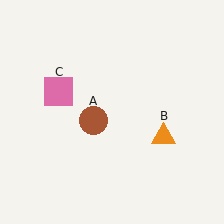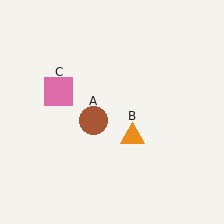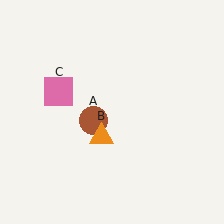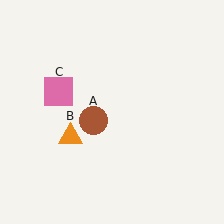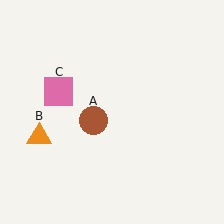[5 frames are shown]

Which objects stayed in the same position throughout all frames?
Brown circle (object A) and pink square (object C) remained stationary.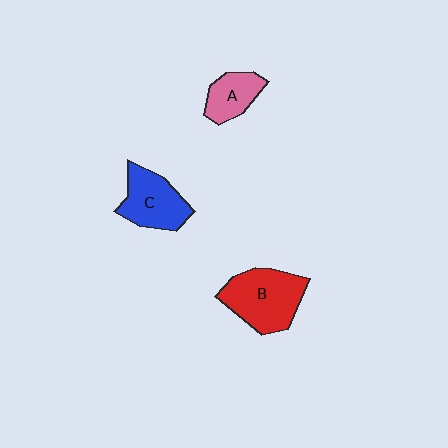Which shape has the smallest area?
Shape A (pink).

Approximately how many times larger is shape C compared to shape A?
Approximately 1.5 times.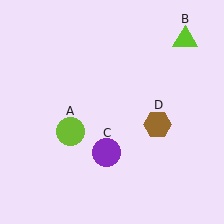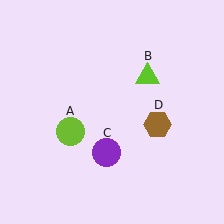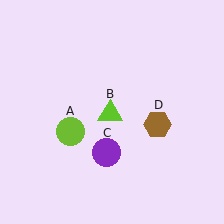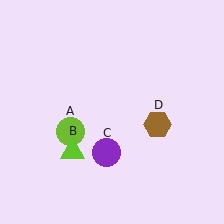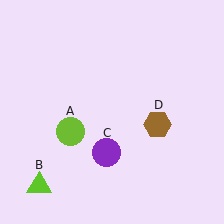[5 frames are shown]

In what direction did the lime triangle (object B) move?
The lime triangle (object B) moved down and to the left.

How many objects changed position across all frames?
1 object changed position: lime triangle (object B).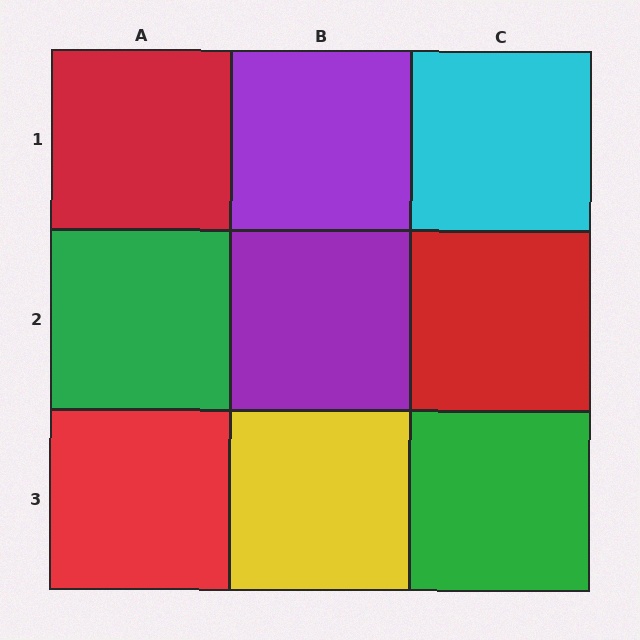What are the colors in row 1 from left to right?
Red, purple, cyan.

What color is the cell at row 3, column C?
Green.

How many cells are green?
2 cells are green.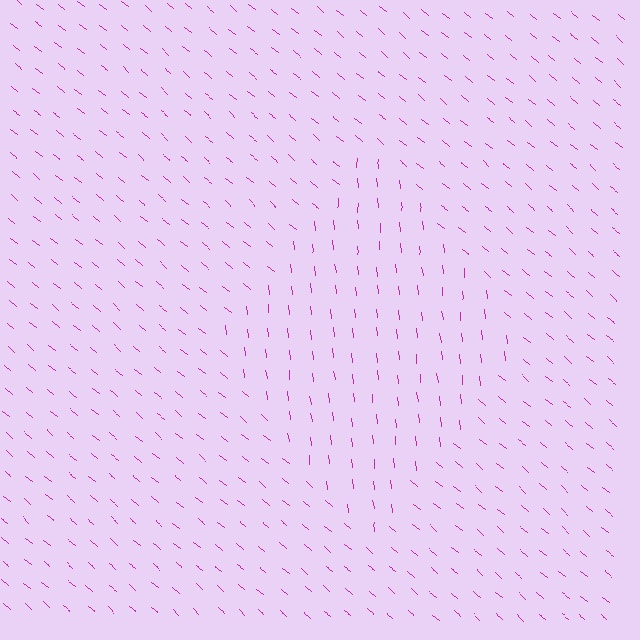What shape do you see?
I see a diamond.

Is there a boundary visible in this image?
Yes, there is a texture boundary formed by a change in line orientation.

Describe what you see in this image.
The image is filled with small magenta line segments. A diamond region in the image has lines oriented differently from the surrounding lines, creating a visible texture boundary.